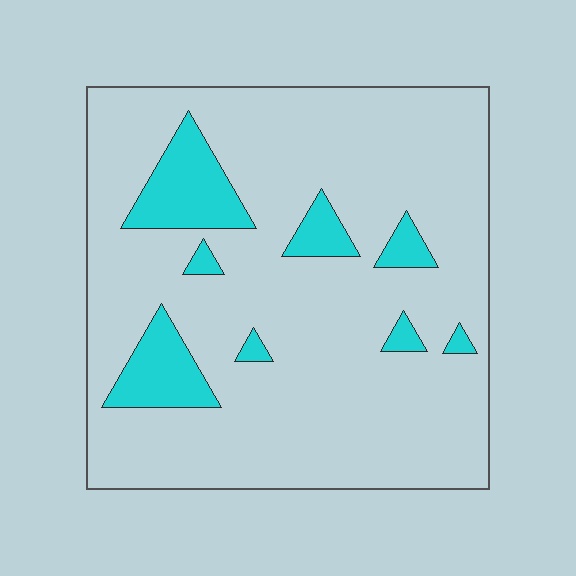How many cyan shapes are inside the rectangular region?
8.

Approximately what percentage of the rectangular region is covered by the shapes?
Approximately 15%.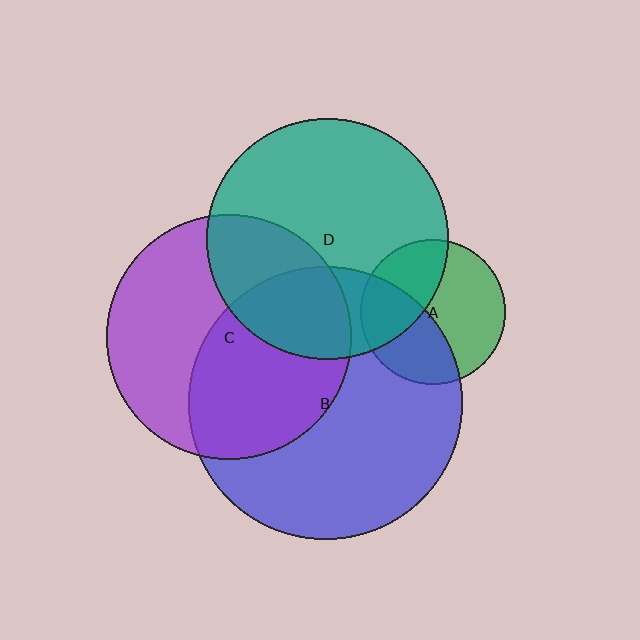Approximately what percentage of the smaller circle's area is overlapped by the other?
Approximately 50%.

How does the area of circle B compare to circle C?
Approximately 1.2 times.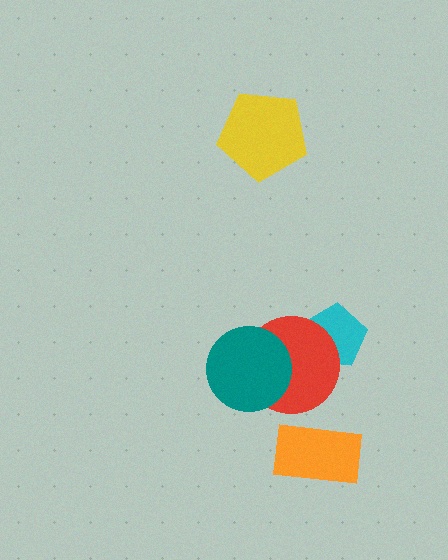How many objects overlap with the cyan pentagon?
1 object overlaps with the cyan pentagon.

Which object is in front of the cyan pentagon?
The red circle is in front of the cyan pentagon.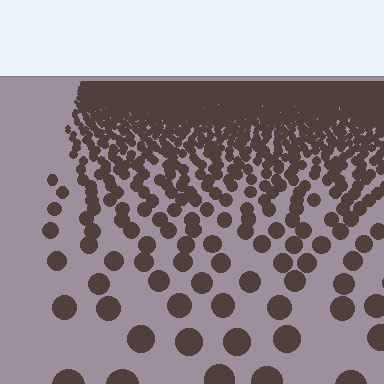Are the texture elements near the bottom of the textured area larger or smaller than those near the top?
Larger. Near the bottom, elements are closer to the viewer and appear at a bigger on-screen size.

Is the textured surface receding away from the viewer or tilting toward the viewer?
The surface is receding away from the viewer. Texture elements get smaller and denser toward the top.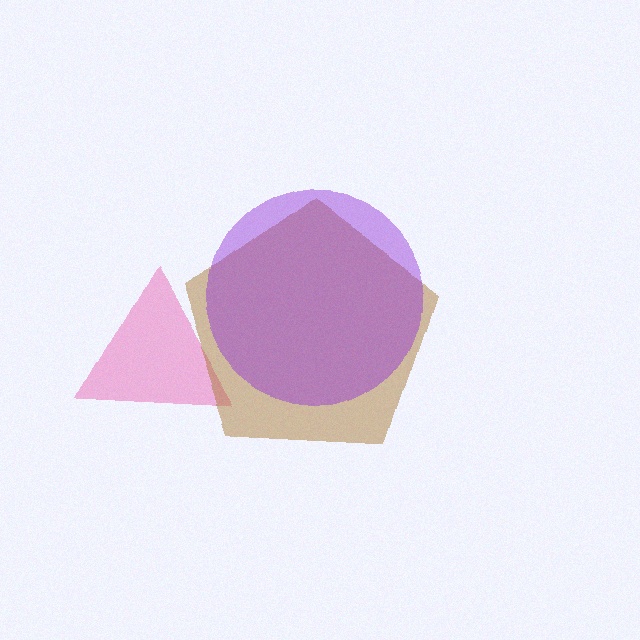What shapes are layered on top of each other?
The layered shapes are: a pink triangle, a brown pentagon, a purple circle.